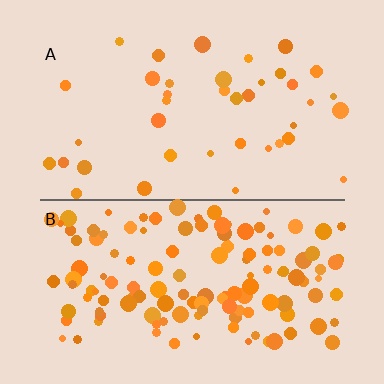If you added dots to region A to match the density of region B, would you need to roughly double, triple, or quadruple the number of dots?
Approximately triple.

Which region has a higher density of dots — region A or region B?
B (the bottom).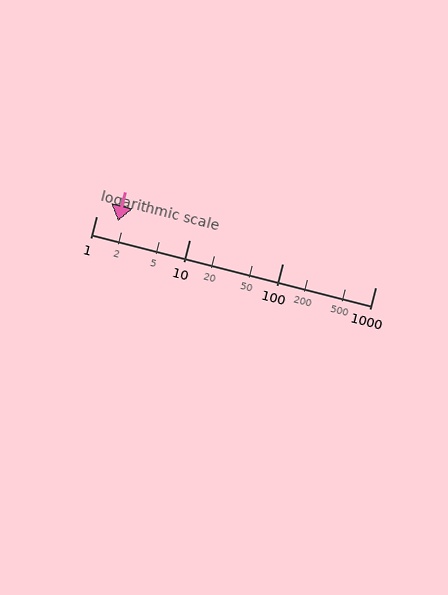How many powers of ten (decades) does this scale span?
The scale spans 3 decades, from 1 to 1000.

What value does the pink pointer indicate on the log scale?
The pointer indicates approximately 1.7.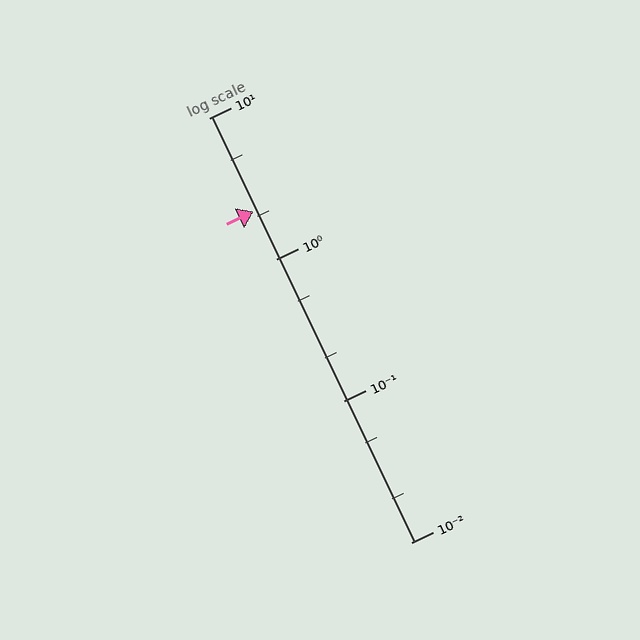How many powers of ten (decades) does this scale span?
The scale spans 3 decades, from 0.01 to 10.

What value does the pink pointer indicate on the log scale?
The pointer indicates approximately 2.2.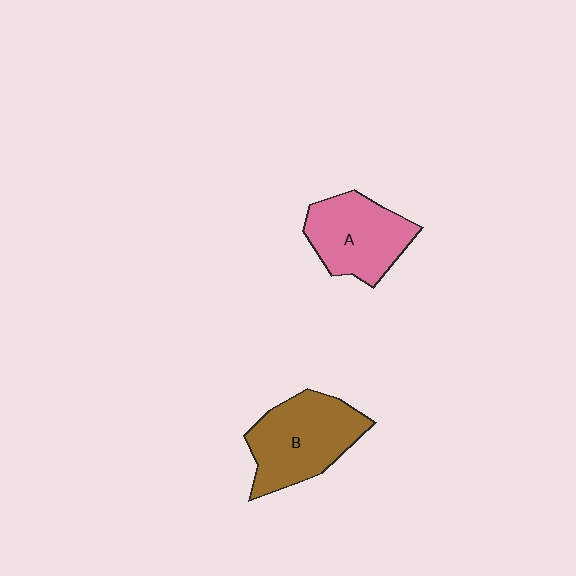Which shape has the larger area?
Shape B (brown).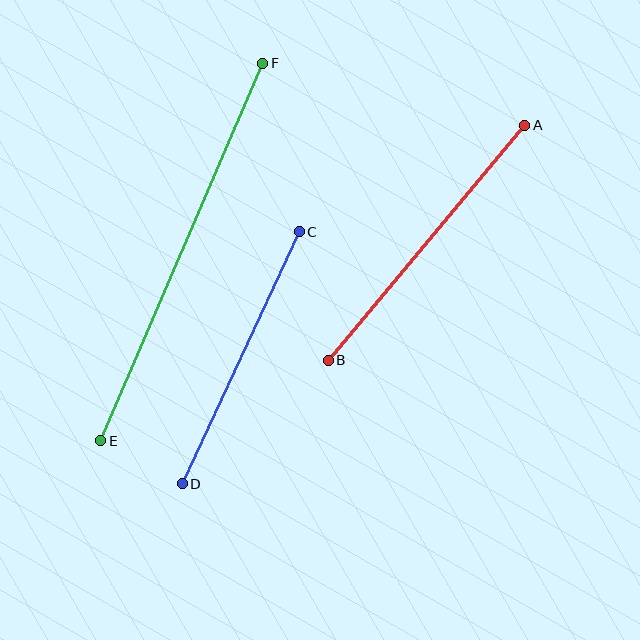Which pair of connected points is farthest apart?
Points E and F are farthest apart.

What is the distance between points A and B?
The distance is approximately 306 pixels.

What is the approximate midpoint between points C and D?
The midpoint is at approximately (241, 358) pixels.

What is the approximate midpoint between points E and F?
The midpoint is at approximately (182, 252) pixels.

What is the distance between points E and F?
The distance is approximately 411 pixels.